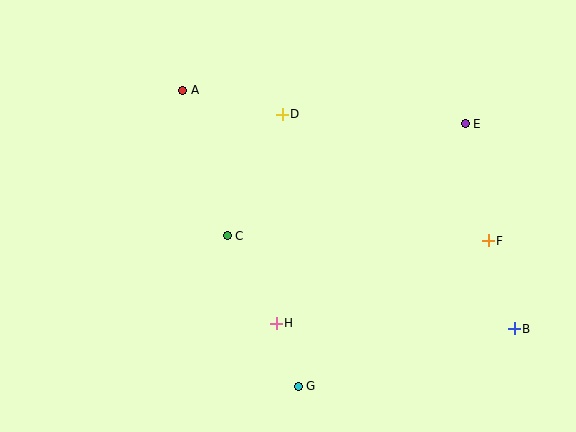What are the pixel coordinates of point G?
Point G is at (298, 386).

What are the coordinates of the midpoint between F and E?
The midpoint between F and E is at (477, 182).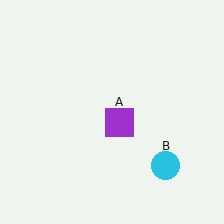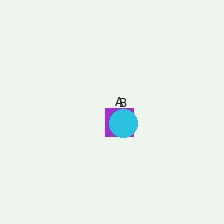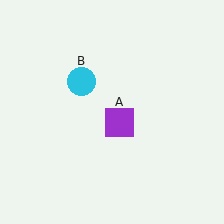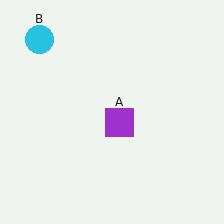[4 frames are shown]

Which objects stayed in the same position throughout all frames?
Purple square (object A) remained stationary.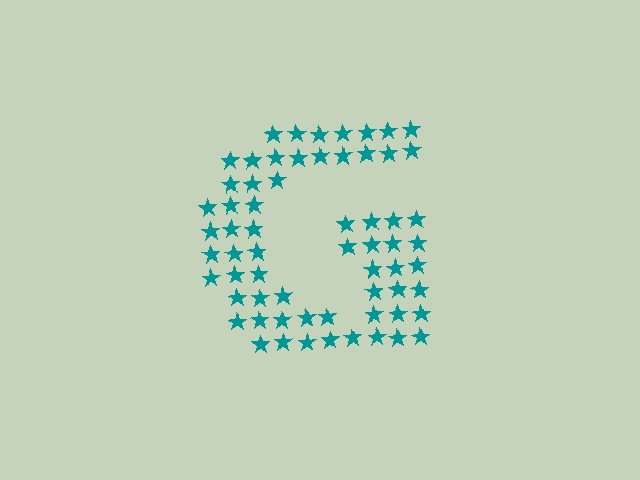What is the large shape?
The large shape is the letter G.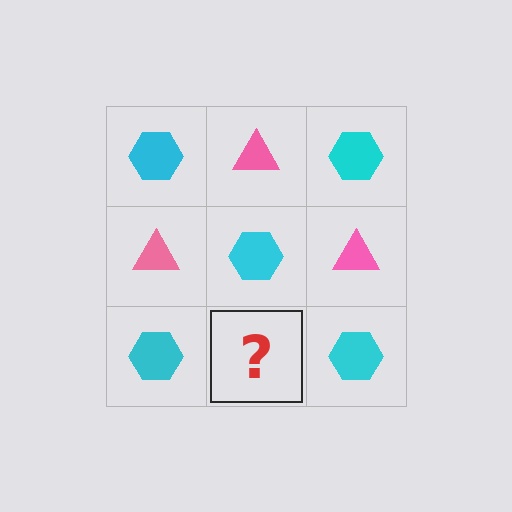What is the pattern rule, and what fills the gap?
The rule is that it alternates cyan hexagon and pink triangle in a checkerboard pattern. The gap should be filled with a pink triangle.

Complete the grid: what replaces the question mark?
The question mark should be replaced with a pink triangle.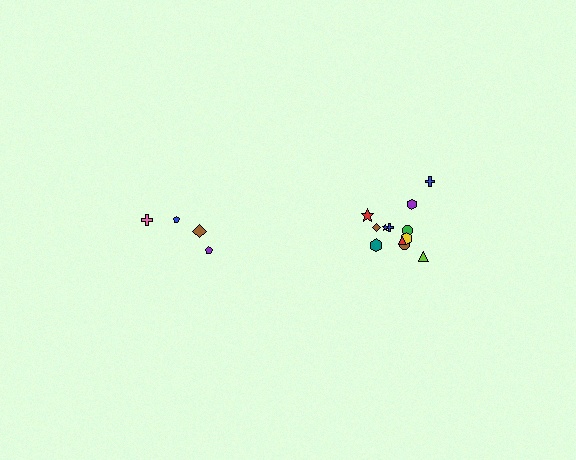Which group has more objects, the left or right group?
The right group.